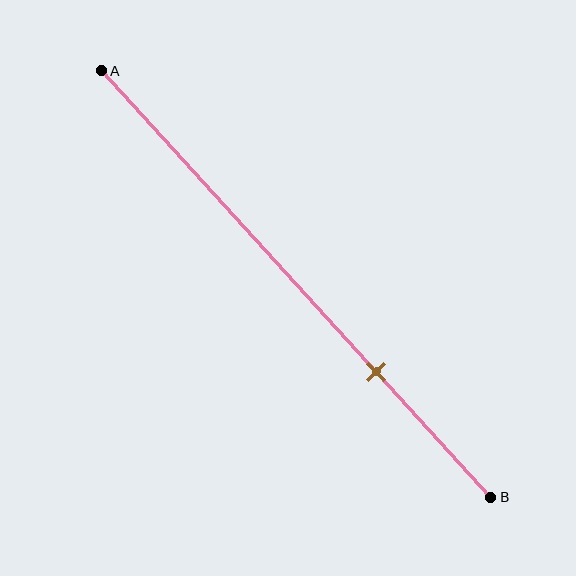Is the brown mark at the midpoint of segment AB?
No, the mark is at about 70% from A, not at the 50% midpoint.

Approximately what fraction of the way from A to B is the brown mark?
The brown mark is approximately 70% of the way from A to B.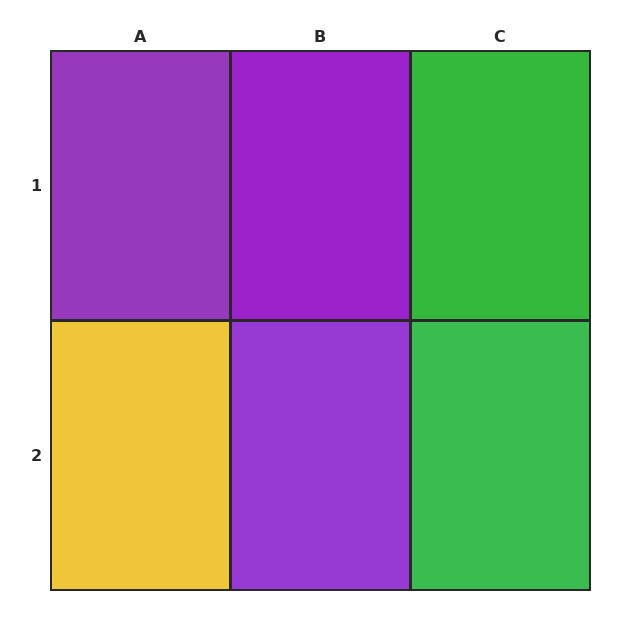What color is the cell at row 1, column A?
Purple.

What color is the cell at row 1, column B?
Purple.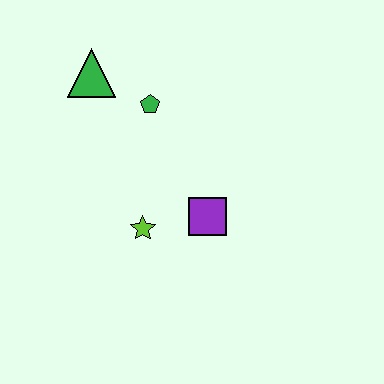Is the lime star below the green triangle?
Yes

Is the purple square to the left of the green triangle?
No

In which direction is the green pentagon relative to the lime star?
The green pentagon is above the lime star.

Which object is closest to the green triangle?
The green pentagon is closest to the green triangle.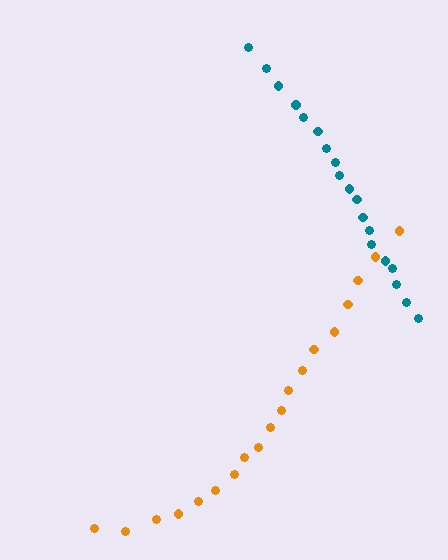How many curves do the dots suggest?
There are 2 distinct paths.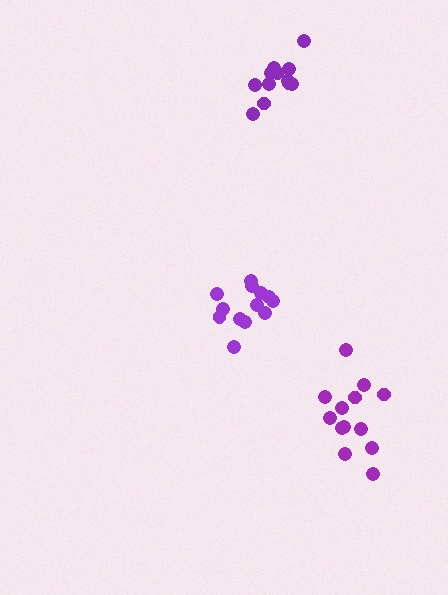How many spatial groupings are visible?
There are 3 spatial groupings.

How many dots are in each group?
Group 1: 13 dots, Group 2: 12 dots, Group 3: 13 dots (38 total).